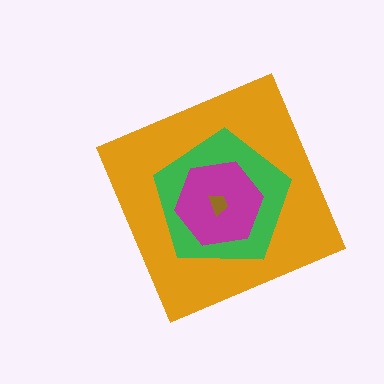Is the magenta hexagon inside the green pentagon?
Yes.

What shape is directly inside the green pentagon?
The magenta hexagon.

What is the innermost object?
The brown trapezoid.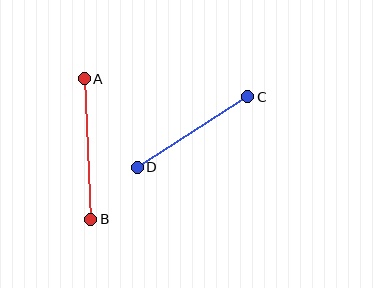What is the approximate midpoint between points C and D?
The midpoint is at approximately (193, 132) pixels.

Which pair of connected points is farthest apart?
Points A and B are farthest apart.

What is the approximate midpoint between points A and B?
The midpoint is at approximately (88, 149) pixels.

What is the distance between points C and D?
The distance is approximately 131 pixels.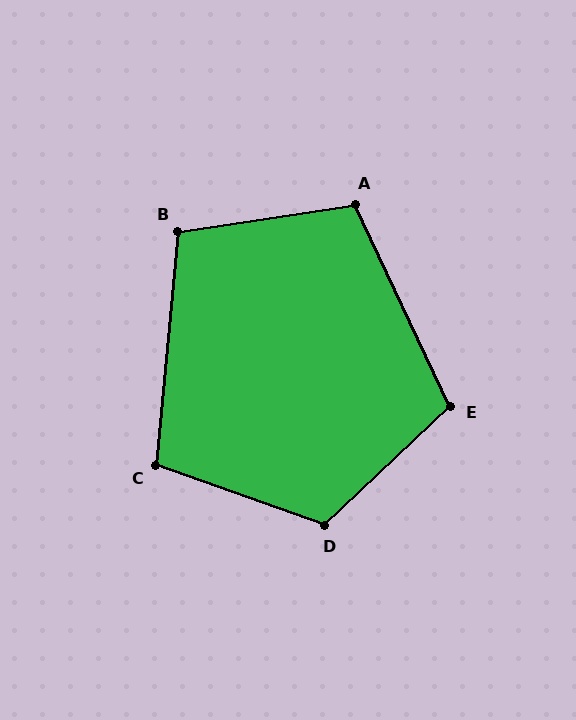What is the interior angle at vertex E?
Approximately 108 degrees (obtuse).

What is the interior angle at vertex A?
Approximately 107 degrees (obtuse).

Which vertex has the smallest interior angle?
B, at approximately 104 degrees.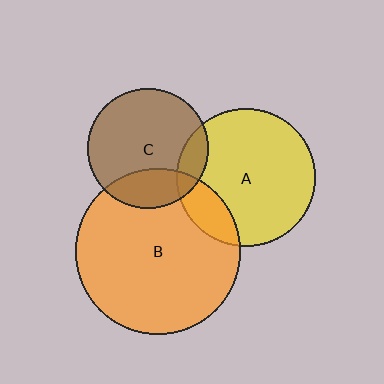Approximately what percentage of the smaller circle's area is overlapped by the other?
Approximately 15%.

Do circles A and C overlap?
Yes.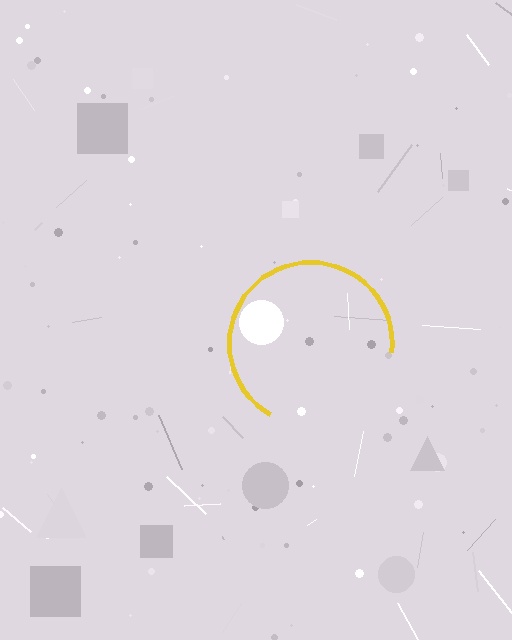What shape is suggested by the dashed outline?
The dashed outline suggests a circle.